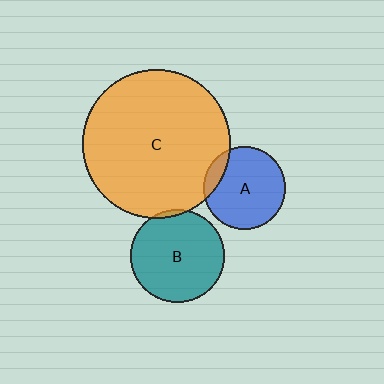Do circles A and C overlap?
Yes.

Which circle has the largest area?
Circle C (orange).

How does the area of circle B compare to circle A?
Approximately 1.3 times.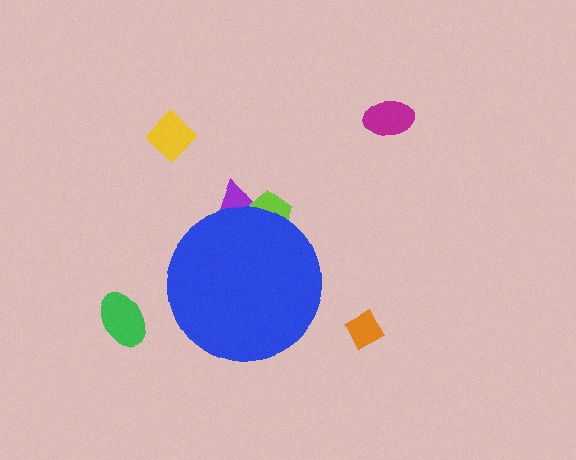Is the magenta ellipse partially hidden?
No, the magenta ellipse is fully visible.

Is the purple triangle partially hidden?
Yes, the purple triangle is partially hidden behind the blue circle.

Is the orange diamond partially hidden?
No, the orange diamond is fully visible.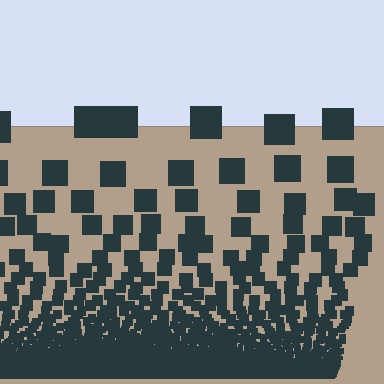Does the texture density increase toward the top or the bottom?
Density increases toward the bottom.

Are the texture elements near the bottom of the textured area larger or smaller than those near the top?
Smaller. The gradient is inverted — elements near the bottom are smaller and denser.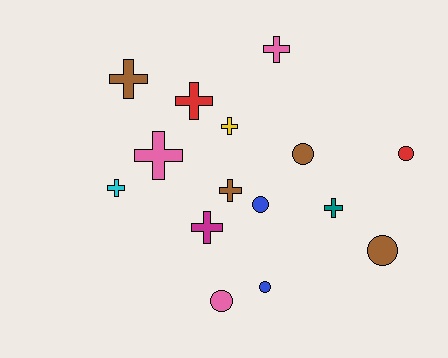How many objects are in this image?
There are 15 objects.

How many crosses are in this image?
There are 9 crosses.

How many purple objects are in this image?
There are no purple objects.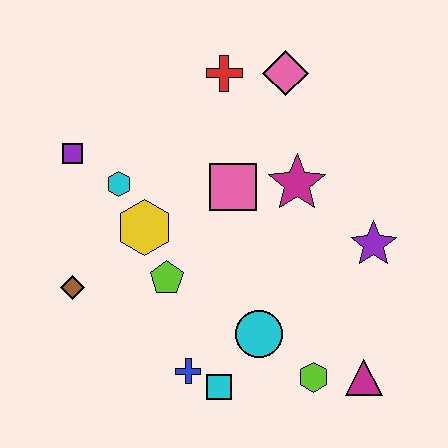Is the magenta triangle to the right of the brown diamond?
Yes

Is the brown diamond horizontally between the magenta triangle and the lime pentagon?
No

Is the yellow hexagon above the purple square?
No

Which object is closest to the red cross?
The pink diamond is closest to the red cross.